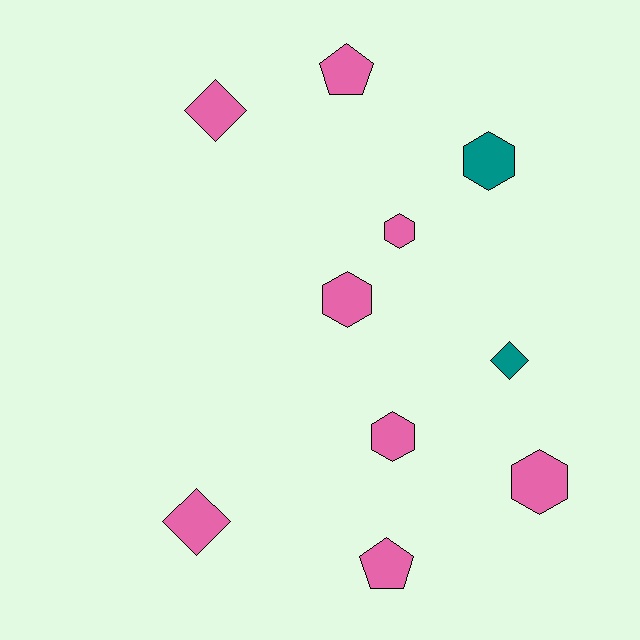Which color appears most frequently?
Pink, with 8 objects.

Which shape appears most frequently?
Hexagon, with 5 objects.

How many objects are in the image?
There are 10 objects.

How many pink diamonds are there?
There are 2 pink diamonds.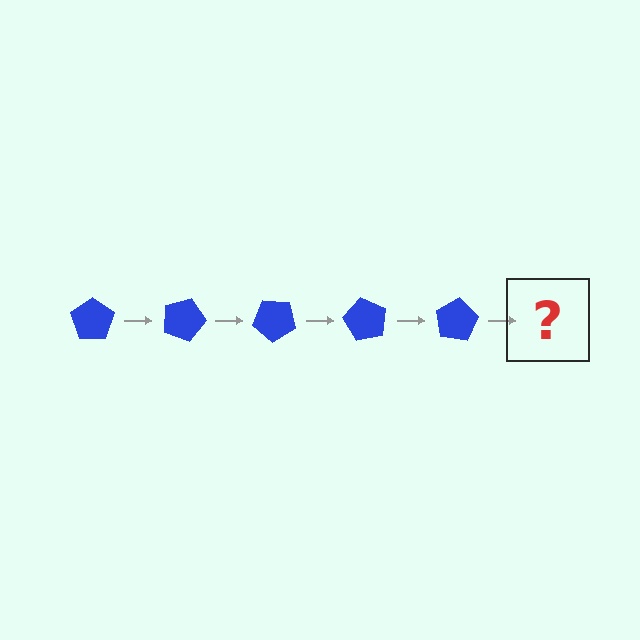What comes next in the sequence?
The next element should be a blue pentagon rotated 100 degrees.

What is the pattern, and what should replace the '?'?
The pattern is that the pentagon rotates 20 degrees each step. The '?' should be a blue pentagon rotated 100 degrees.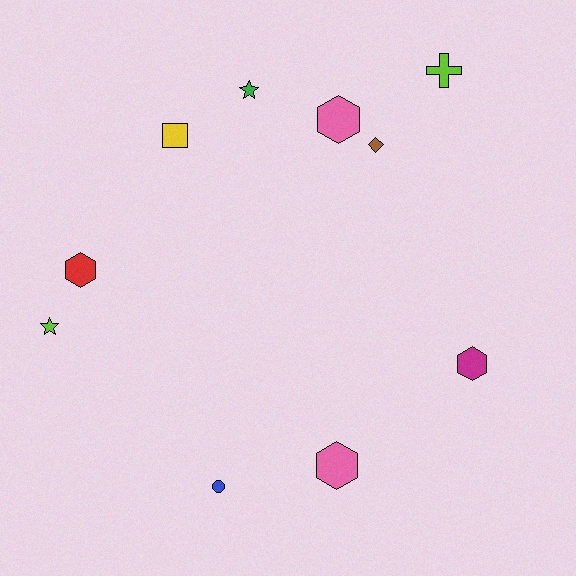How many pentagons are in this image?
There are no pentagons.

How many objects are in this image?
There are 10 objects.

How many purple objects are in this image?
There are no purple objects.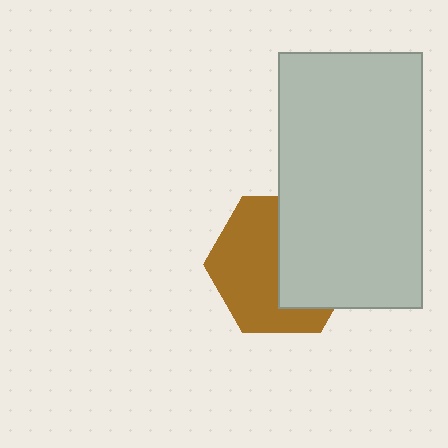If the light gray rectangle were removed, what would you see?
You would see the complete brown hexagon.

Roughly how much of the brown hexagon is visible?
About half of it is visible (roughly 54%).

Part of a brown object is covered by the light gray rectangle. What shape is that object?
It is a hexagon.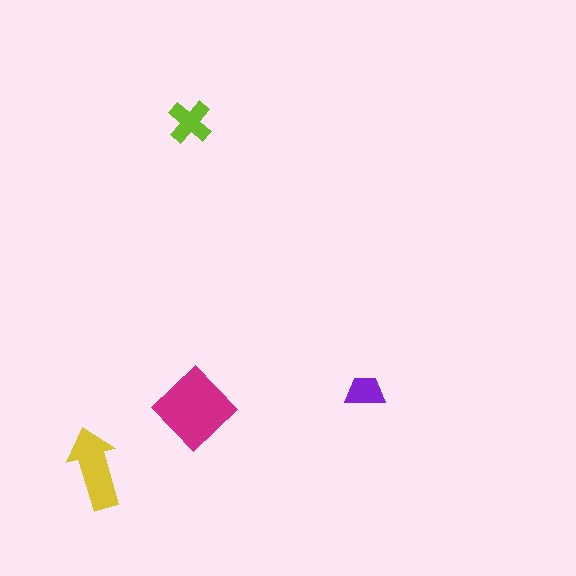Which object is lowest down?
The yellow arrow is bottommost.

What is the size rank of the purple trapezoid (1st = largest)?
4th.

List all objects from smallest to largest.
The purple trapezoid, the lime cross, the yellow arrow, the magenta diamond.